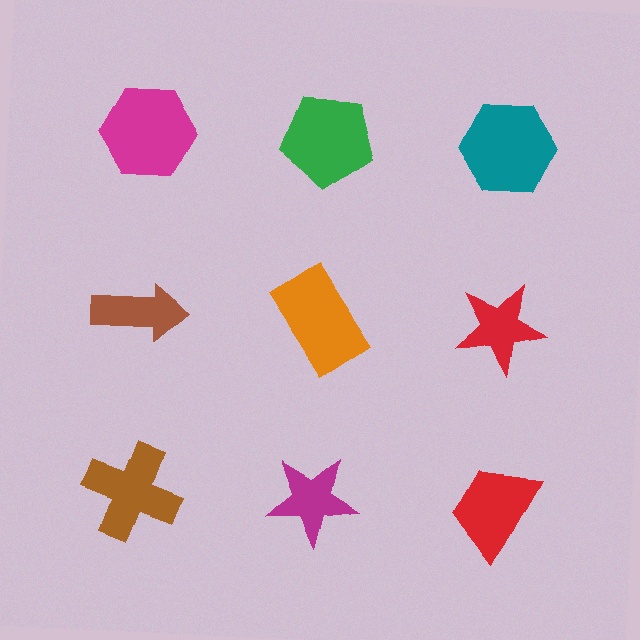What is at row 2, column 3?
A red star.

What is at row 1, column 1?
A magenta hexagon.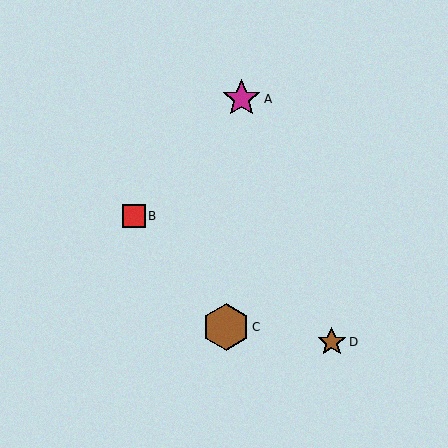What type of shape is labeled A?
Shape A is a magenta star.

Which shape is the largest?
The brown hexagon (labeled C) is the largest.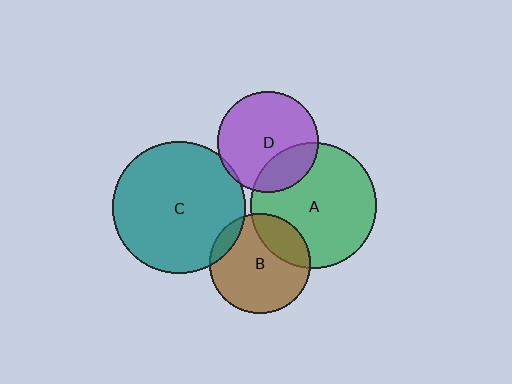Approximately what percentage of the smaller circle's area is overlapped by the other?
Approximately 10%.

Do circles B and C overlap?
Yes.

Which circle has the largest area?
Circle C (teal).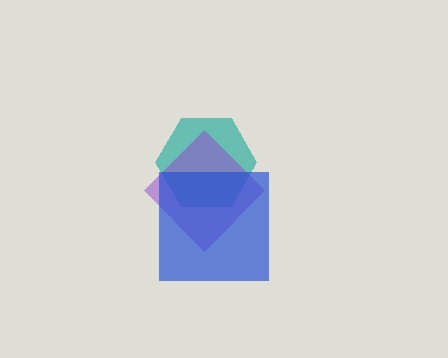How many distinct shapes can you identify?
There are 3 distinct shapes: a teal hexagon, a purple diamond, a blue square.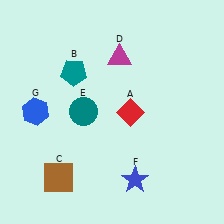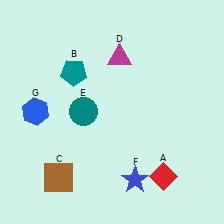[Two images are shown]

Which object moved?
The red diamond (A) moved down.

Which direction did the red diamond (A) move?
The red diamond (A) moved down.